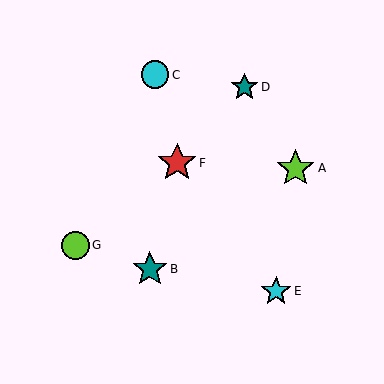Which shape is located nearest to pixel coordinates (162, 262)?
The teal star (labeled B) at (150, 269) is nearest to that location.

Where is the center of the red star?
The center of the red star is at (177, 163).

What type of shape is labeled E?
Shape E is a cyan star.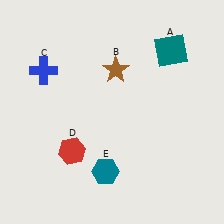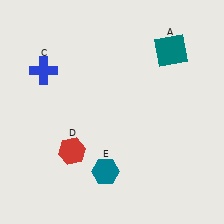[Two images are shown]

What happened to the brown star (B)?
The brown star (B) was removed in Image 2. It was in the top-right area of Image 1.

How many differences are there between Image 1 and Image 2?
There is 1 difference between the two images.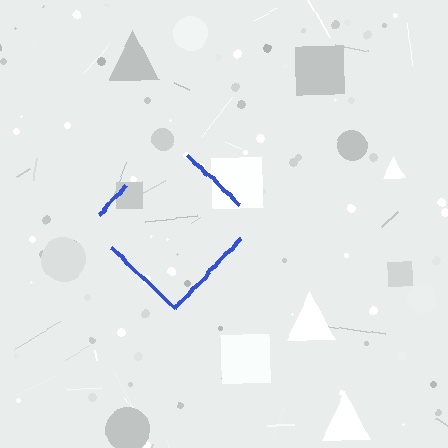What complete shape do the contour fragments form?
The contour fragments form a diamond.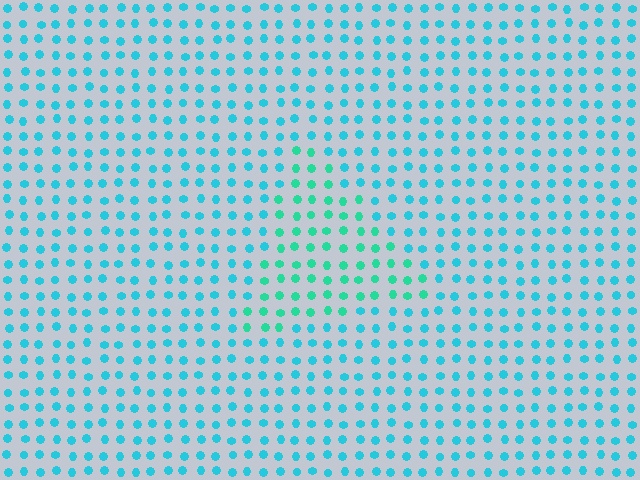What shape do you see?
I see a triangle.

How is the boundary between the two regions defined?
The boundary is defined purely by a slight shift in hue (about 28 degrees). Spacing, size, and orientation are identical on both sides.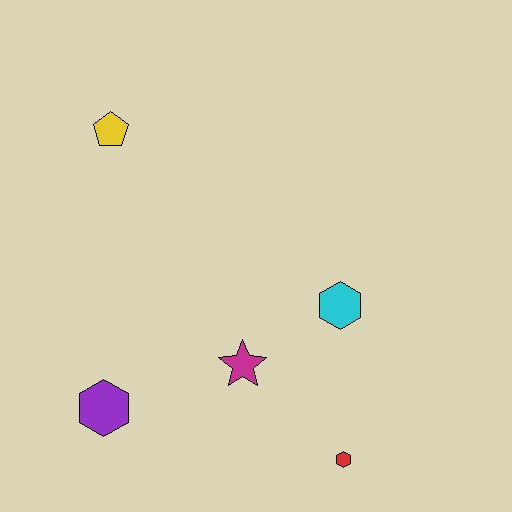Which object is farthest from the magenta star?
The yellow pentagon is farthest from the magenta star.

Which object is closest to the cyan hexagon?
The magenta star is closest to the cyan hexagon.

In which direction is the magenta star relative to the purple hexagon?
The magenta star is to the right of the purple hexagon.